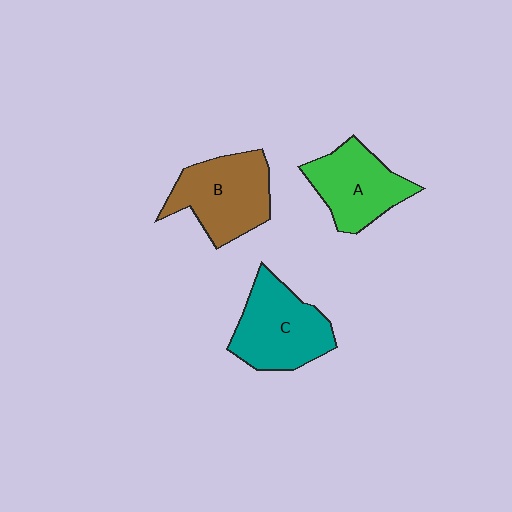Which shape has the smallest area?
Shape A (green).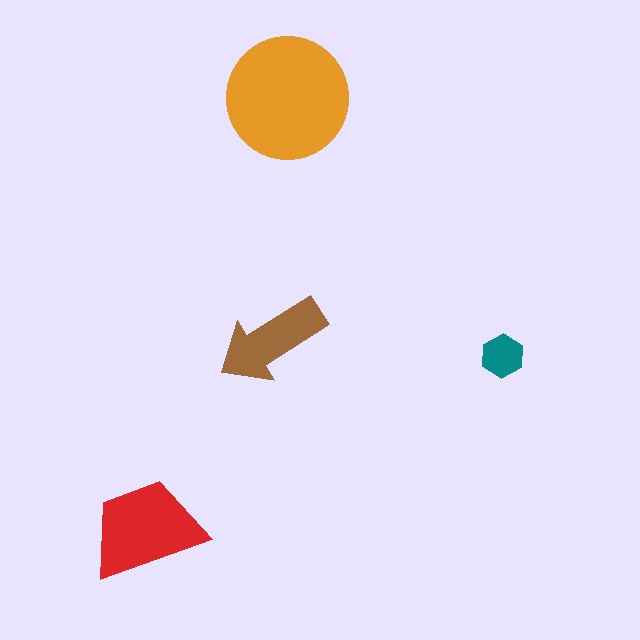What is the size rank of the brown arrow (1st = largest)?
3rd.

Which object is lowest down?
The red trapezoid is bottommost.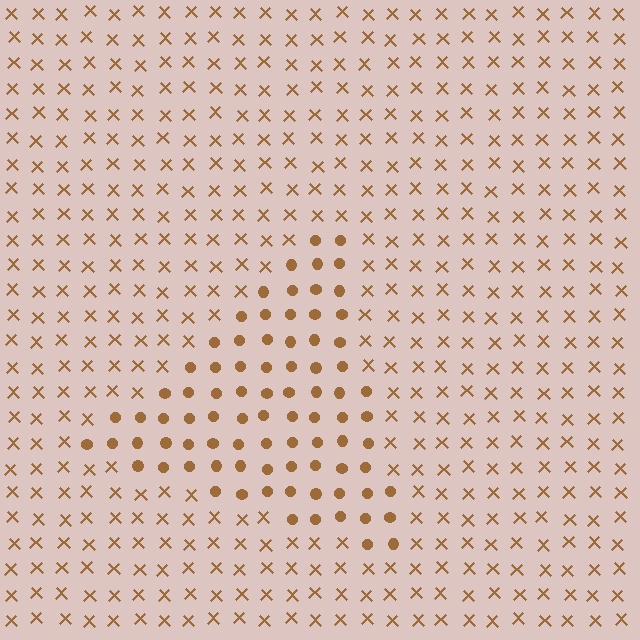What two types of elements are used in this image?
The image uses circles inside the triangle region and X marks outside it.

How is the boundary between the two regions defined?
The boundary is defined by a change in element shape: circles inside vs. X marks outside. All elements share the same color and spacing.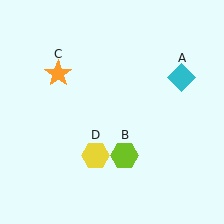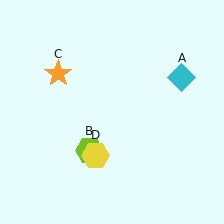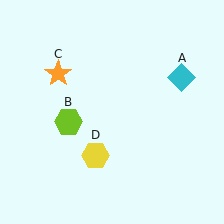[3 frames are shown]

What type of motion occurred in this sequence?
The lime hexagon (object B) rotated clockwise around the center of the scene.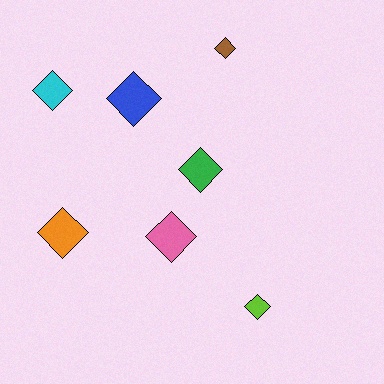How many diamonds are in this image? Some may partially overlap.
There are 7 diamonds.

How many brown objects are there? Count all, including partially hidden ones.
There is 1 brown object.